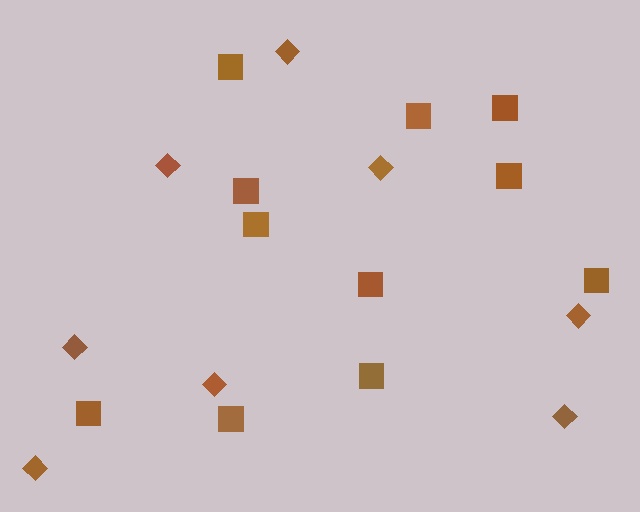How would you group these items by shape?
There are 2 groups: one group of diamonds (8) and one group of squares (11).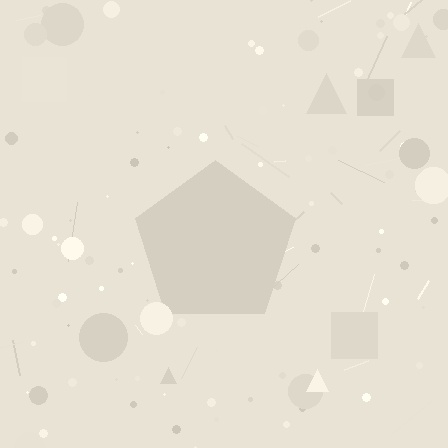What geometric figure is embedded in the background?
A pentagon is embedded in the background.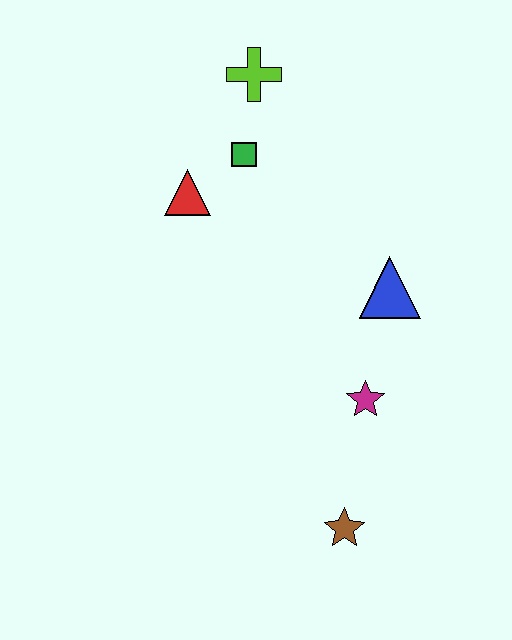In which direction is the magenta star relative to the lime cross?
The magenta star is below the lime cross.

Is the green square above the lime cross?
No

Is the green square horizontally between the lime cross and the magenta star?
No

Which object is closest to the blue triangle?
The magenta star is closest to the blue triangle.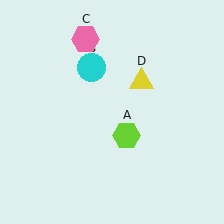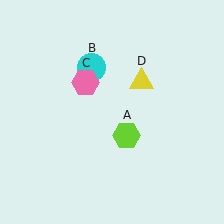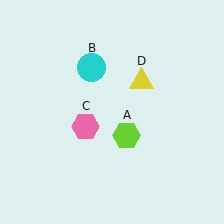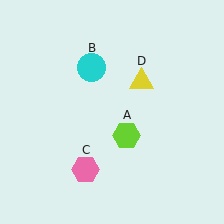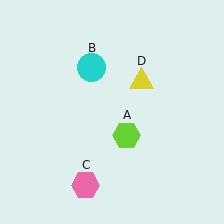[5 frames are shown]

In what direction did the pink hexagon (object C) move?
The pink hexagon (object C) moved down.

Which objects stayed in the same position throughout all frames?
Lime hexagon (object A) and cyan circle (object B) and yellow triangle (object D) remained stationary.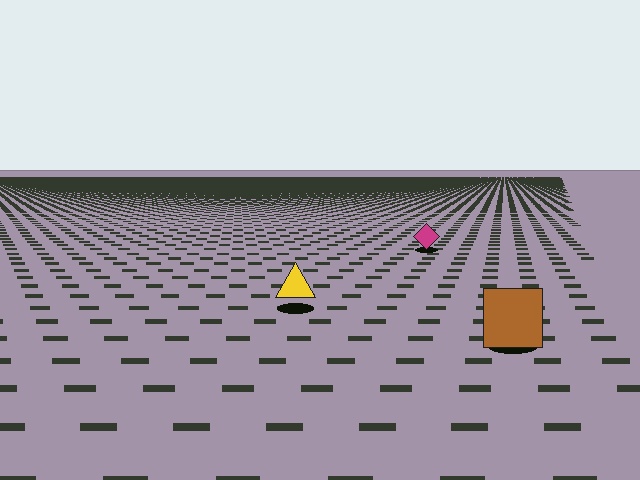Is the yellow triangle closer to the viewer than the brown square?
No. The brown square is closer — you can tell from the texture gradient: the ground texture is coarser near it.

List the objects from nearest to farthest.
From nearest to farthest: the brown square, the yellow triangle, the magenta diamond.